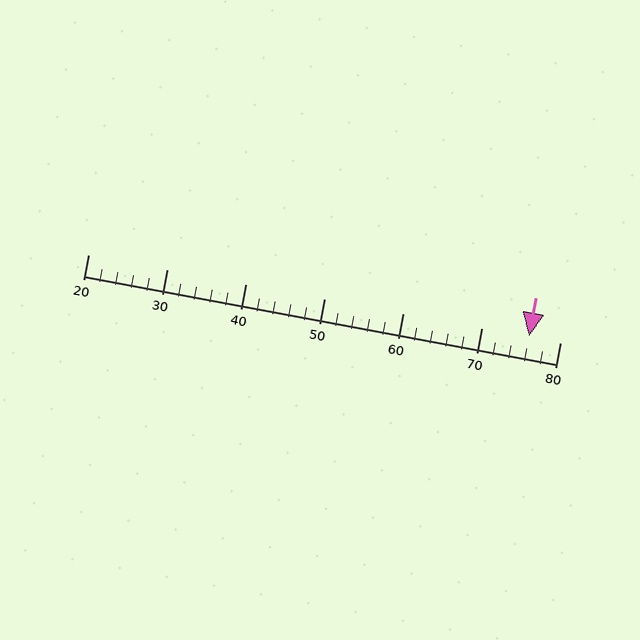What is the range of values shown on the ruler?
The ruler shows values from 20 to 80.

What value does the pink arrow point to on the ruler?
The pink arrow points to approximately 76.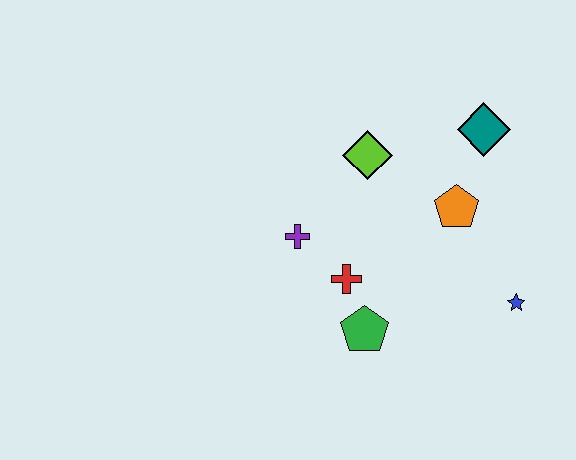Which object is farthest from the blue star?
The purple cross is farthest from the blue star.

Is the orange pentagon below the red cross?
No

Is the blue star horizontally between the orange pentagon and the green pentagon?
No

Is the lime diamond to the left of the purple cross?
No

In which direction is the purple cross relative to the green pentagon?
The purple cross is above the green pentagon.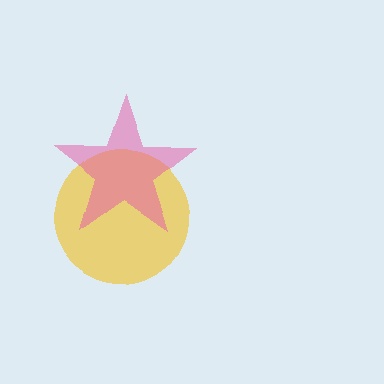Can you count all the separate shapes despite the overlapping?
Yes, there are 2 separate shapes.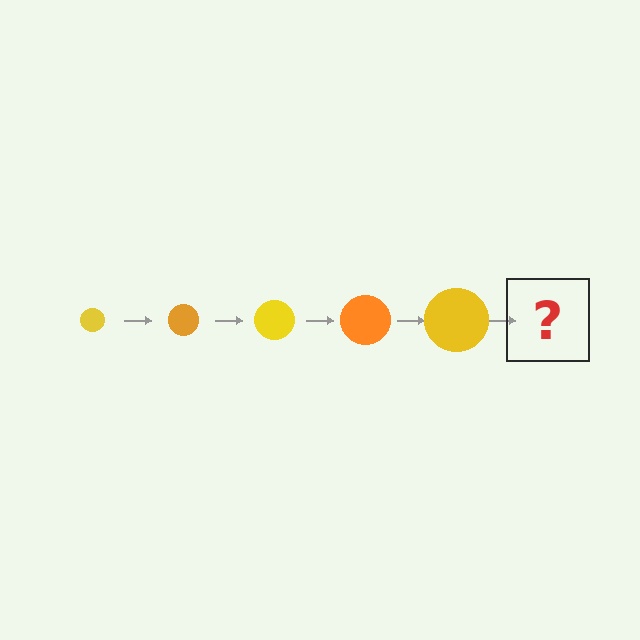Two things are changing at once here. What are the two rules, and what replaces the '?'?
The two rules are that the circle grows larger each step and the color cycles through yellow and orange. The '?' should be an orange circle, larger than the previous one.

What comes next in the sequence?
The next element should be an orange circle, larger than the previous one.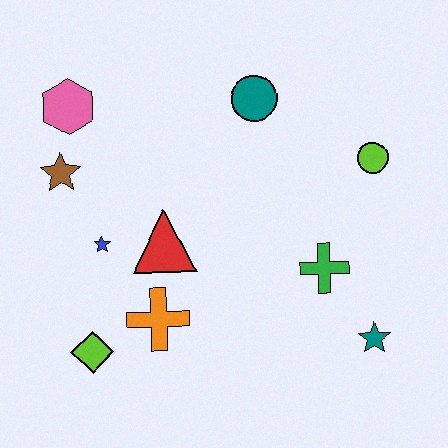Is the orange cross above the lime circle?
No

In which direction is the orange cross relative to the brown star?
The orange cross is below the brown star.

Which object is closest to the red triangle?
The blue star is closest to the red triangle.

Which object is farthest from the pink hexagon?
The teal star is farthest from the pink hexagon.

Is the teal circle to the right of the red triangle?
Yes